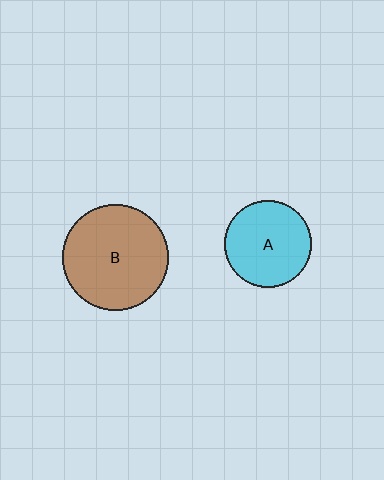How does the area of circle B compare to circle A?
Approximately 1.5 times.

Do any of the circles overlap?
No, none of the circles overlap.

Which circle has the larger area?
Circle B (brown).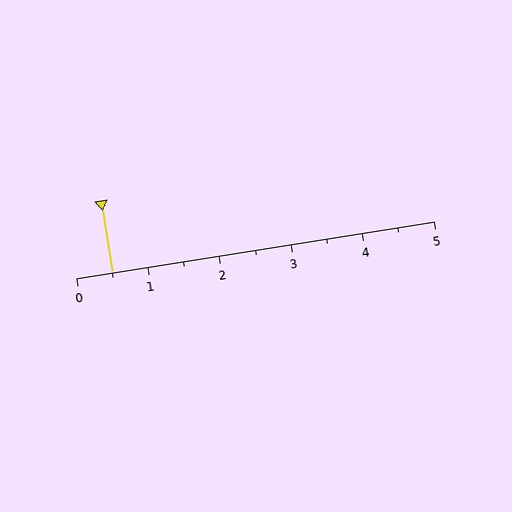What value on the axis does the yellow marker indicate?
The marker indicates approximately 0.5.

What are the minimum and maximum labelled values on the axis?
The axis runs from 0 to 5.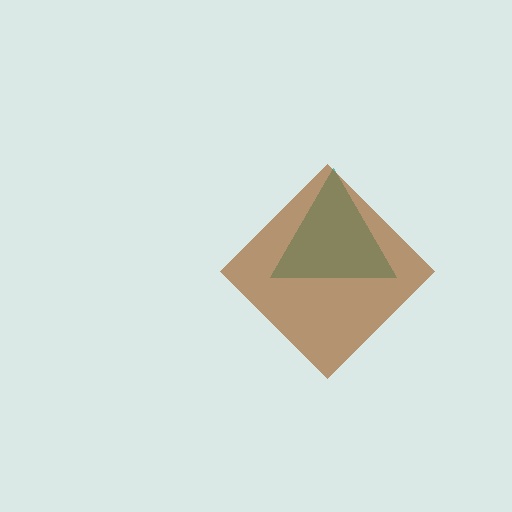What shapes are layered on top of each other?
The layered shapes are: a teal triangle, a brown diamond.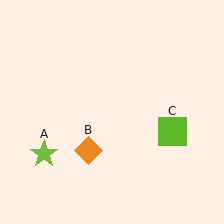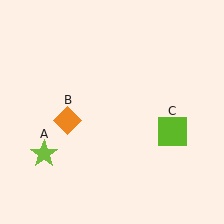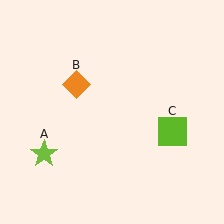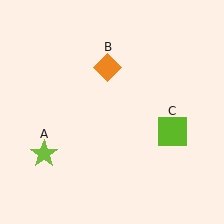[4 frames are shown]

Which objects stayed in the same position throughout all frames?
Lime star (object A) and lime square (object C) remained stationary.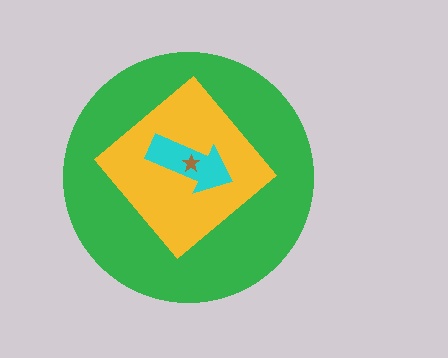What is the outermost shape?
The green circle.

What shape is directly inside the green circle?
The yellow diamond.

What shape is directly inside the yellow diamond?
The cyan arrow.